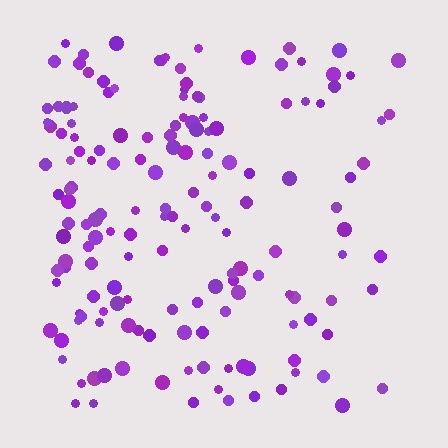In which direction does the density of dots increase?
From right to left, with the left side densest.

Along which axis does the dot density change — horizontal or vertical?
Horizontal.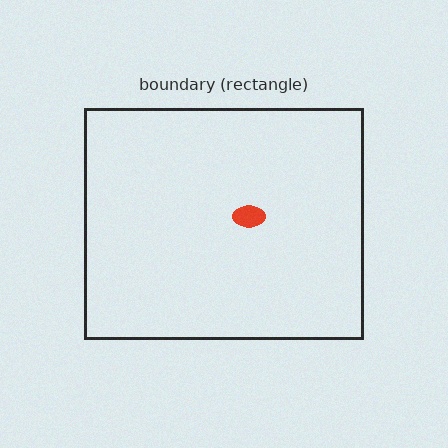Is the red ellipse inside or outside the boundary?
Inside.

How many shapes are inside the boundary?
1 inside, 0 outside.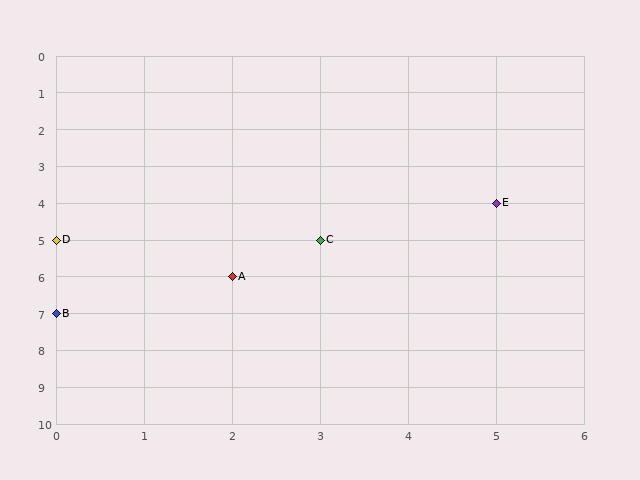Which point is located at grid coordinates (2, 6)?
Point A is at (2, 6).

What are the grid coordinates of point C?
Point C is at grid coordinates (3, 5).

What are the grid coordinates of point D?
Point D is at grid coordinates (0, 5).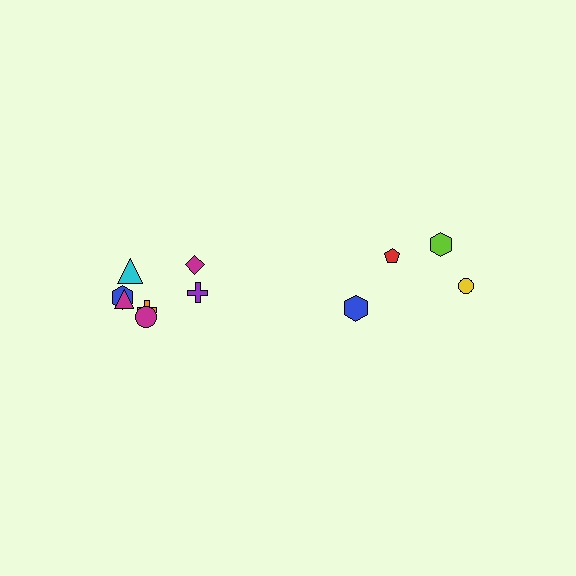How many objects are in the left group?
There are 7 objects.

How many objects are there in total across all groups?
There are 11 objects.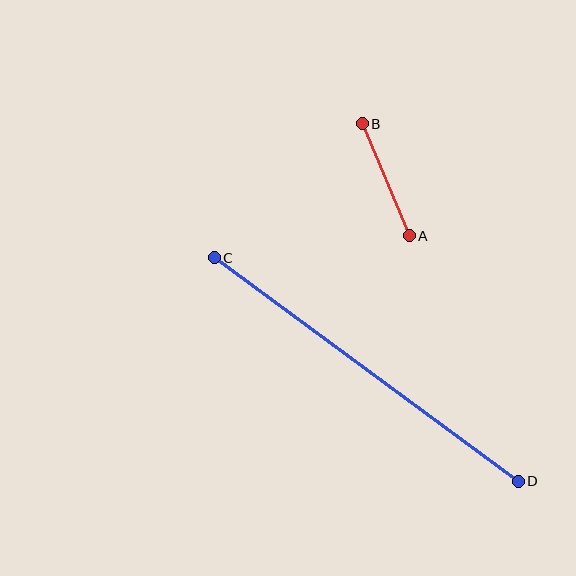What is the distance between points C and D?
The distance is approximately 377 pixels.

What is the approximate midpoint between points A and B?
The midpoint is at approximately (386, 180) pixels.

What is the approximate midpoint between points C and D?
The midpoint is at approximately (366, 370) pixels.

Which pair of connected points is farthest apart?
Points C and D are farthest apart.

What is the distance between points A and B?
The distance is approximately 122 pixels.